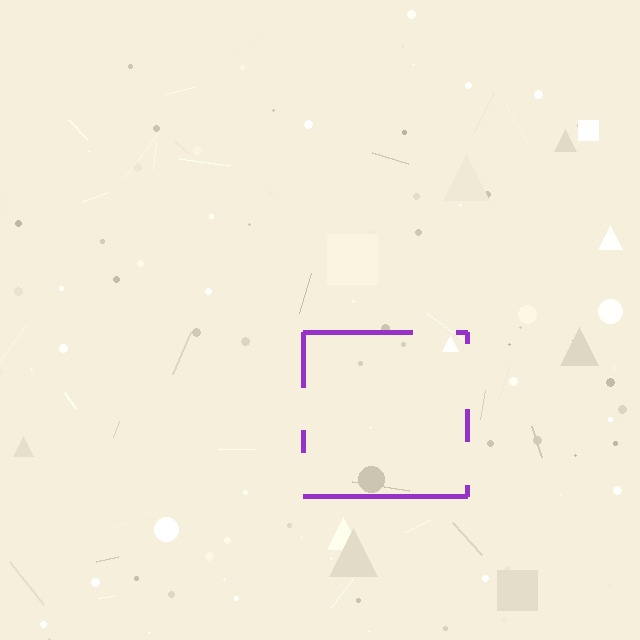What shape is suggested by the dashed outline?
The dashed outline suggests a square.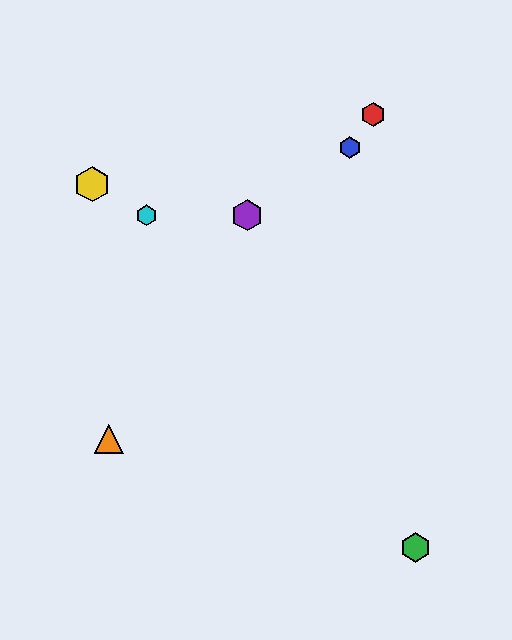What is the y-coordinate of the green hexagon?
The green hexagon is at y≈548.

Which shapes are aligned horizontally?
The purple hexagon, the cyan hexagon are aligned horizontally.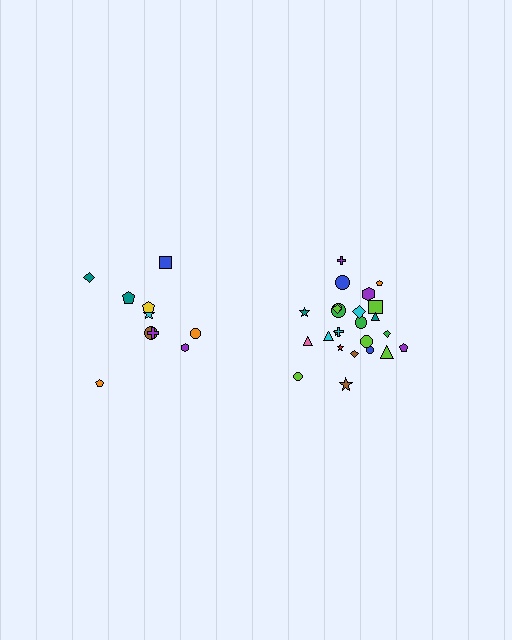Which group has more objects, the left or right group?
The right group.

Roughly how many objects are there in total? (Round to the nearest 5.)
Roughly 35 objects in total.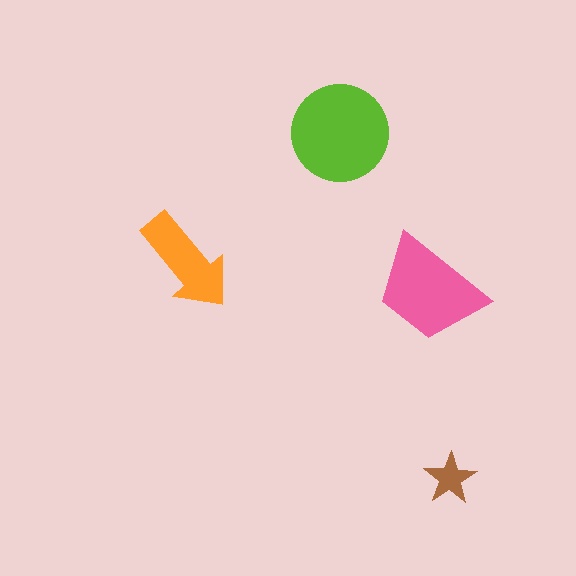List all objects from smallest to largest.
The brown star, the orange arrow, the pink trapezoid, the lime circle.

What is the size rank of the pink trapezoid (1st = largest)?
2nd.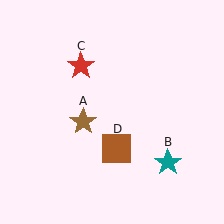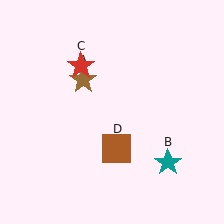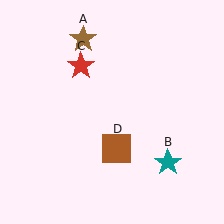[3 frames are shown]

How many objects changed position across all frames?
1 object changed position: brown star (object A).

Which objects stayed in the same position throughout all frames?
Teal star (object B) and red star (object C) and brown square (object D) remained stationary.